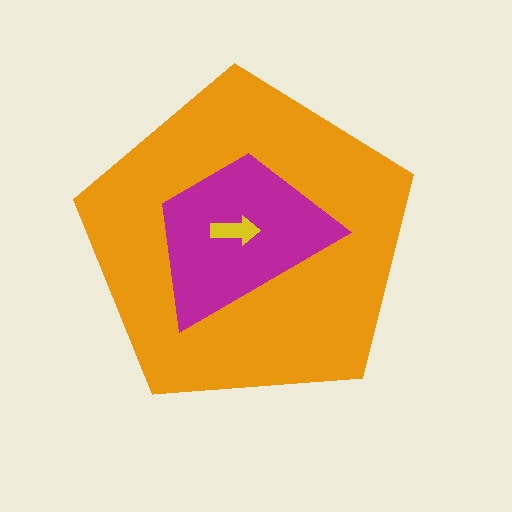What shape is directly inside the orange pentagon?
The magenta trapezoid.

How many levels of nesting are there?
3.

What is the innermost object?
The yellow arrow.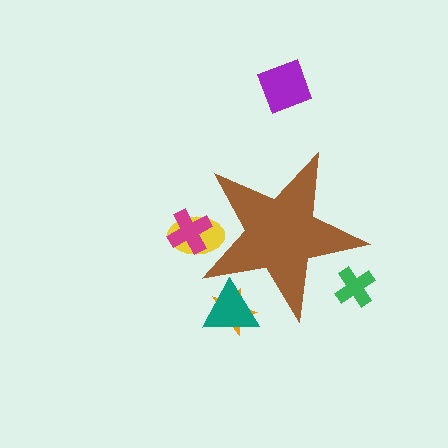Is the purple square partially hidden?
No, the purple square is fully visible.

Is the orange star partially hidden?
Yes, the orange star is partially hidden behind the brown star.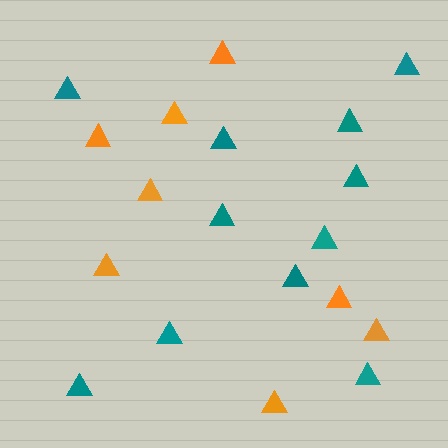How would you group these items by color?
There are 2 groups: one group of teal triangles (11) and one group of orange triangles (8).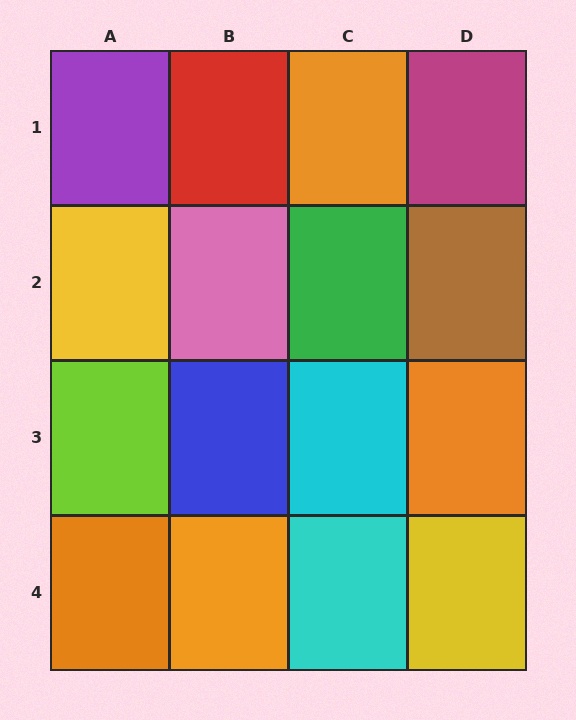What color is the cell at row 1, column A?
Purple.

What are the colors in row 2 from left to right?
Yellow, pink, green, brown.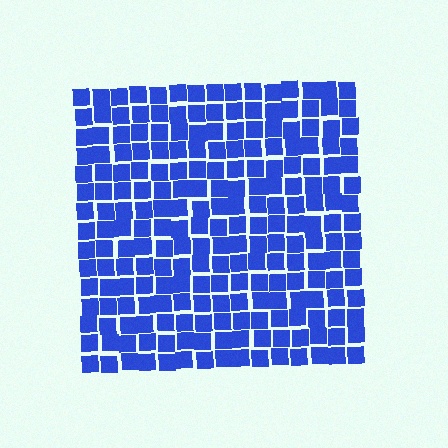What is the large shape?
The large shape is a square.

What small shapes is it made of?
It is made of small squares.